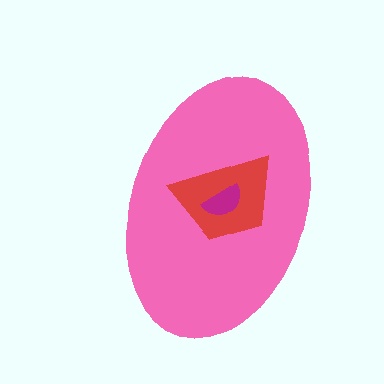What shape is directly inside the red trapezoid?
The magenta semicircle.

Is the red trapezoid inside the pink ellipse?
Yes.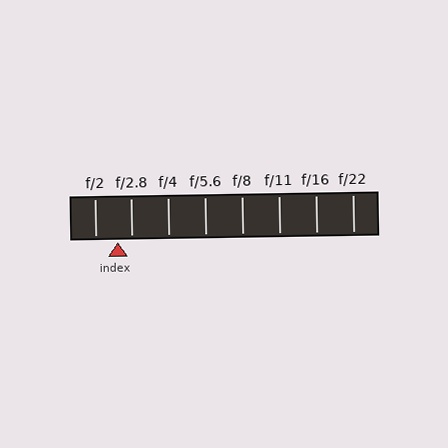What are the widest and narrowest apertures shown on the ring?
The widest aperture shown is f/2 and the narrowest is f/22.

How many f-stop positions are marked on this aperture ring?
There are 8 f-stop positions marked.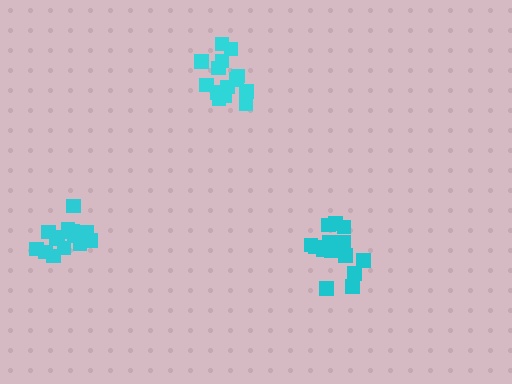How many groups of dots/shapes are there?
There are 3 groups.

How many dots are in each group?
Group 1: 15 dots, Group 2: 15 dots, Group 3: 15 dots (45 total).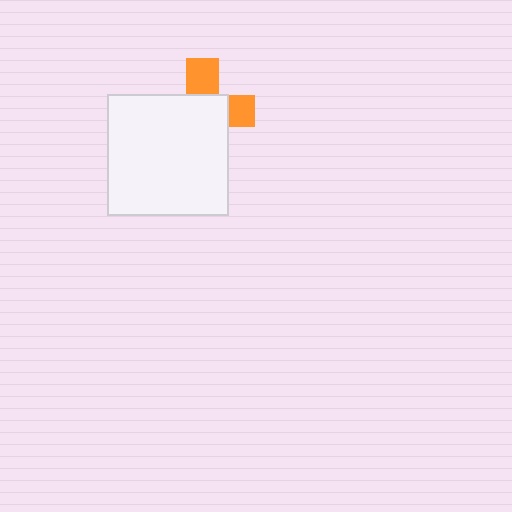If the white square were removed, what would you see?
You would see the complete orange cross.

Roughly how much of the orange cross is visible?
A small part of it is visible (roughly 35%).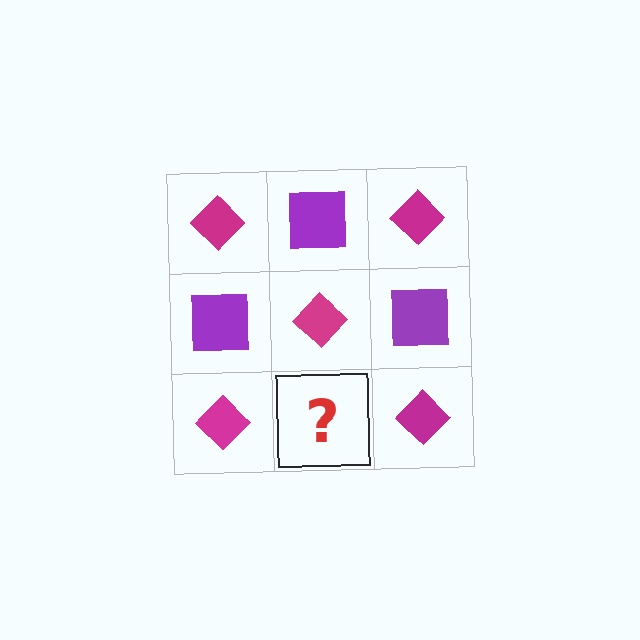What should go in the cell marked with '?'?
The missing cell should contain a purple square.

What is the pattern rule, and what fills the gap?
The rule is that it alternates magenta diamond and purple square in a checkerboard pattern. The gap should be filled with a purple square.